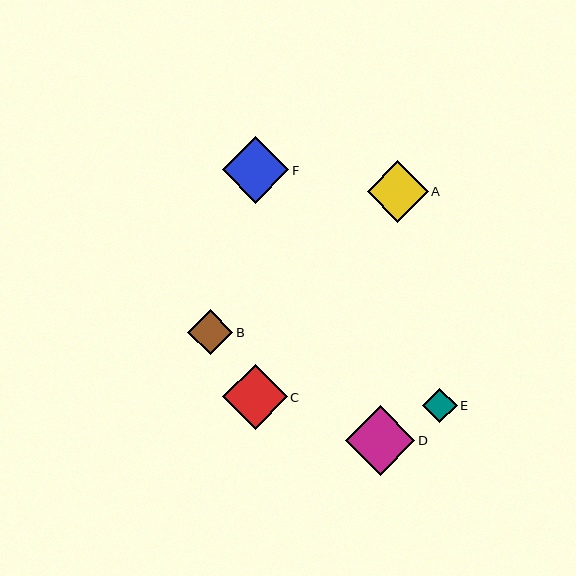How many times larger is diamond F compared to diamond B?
Diamond F is approximately 1.5 times the size of diamond B.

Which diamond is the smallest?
Diamond E is the smallest with a size of approximately 34 pixels.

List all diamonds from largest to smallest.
From largest to smallest: D, F, C, A, B, E.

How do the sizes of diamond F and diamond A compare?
Diamond F and diamond A are approximately the same size.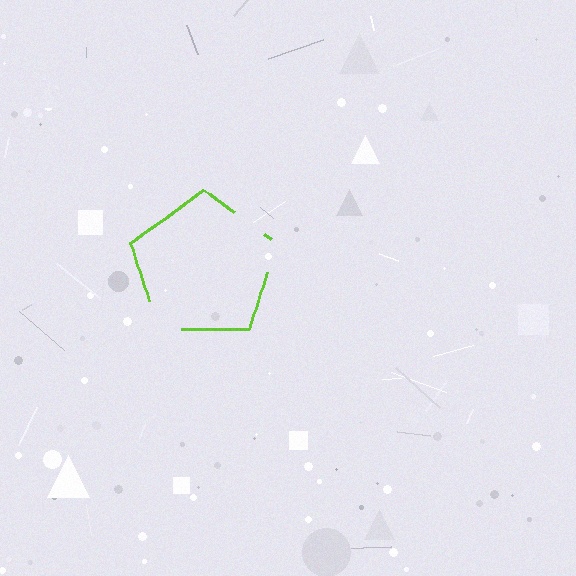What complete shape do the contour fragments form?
The contour fragments form a pentagon.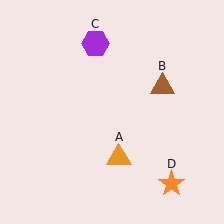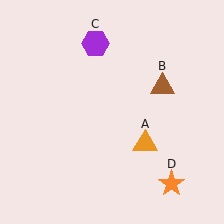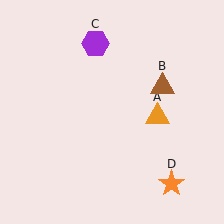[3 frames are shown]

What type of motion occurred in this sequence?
The orange triangle (object A) rotated counterclockwise around the center of the scene.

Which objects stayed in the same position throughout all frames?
Brown triangle (object B) and purple hexagon (object C) and orange star (object D) remained stationary.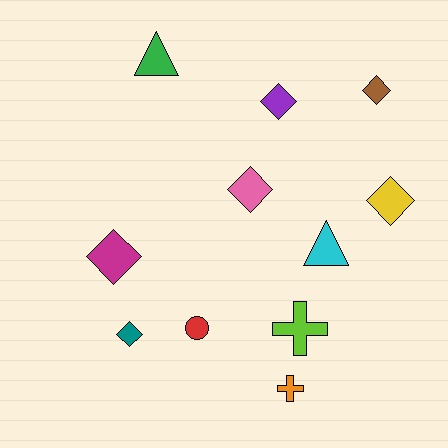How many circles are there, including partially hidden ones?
There is 1 circle.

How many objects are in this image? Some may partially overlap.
There are 11 objects.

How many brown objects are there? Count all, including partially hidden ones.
There is 1 brown object.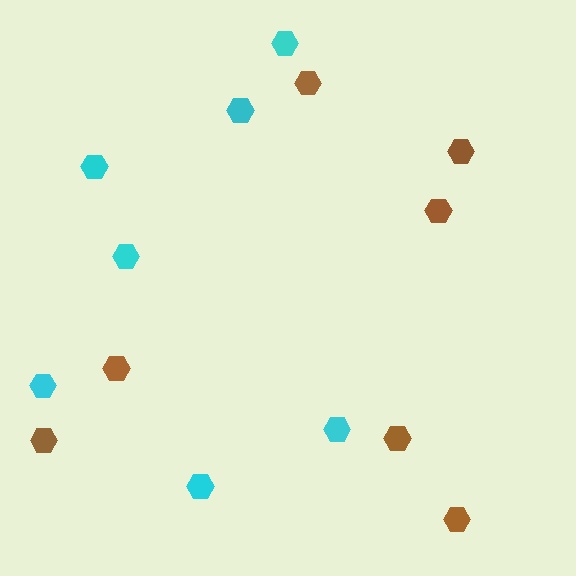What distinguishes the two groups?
There are 2 groups: one group of cyan hexagons (7) and one group of brown hexagons (7).